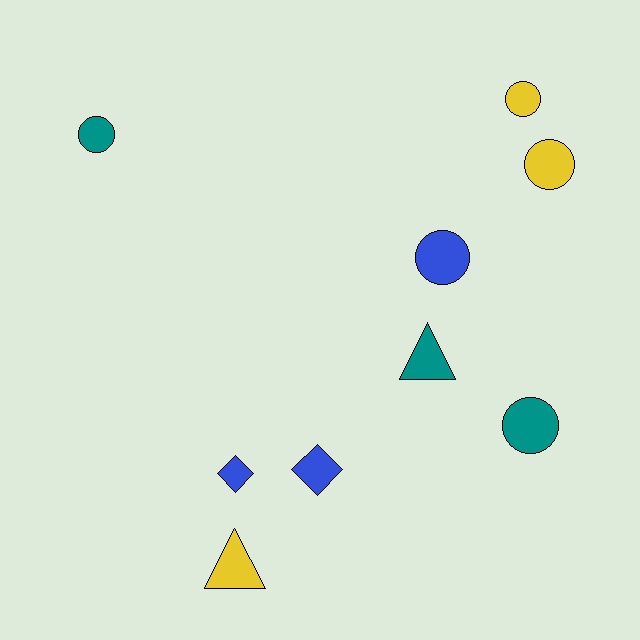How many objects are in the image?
There are 9 objects.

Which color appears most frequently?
Yellow, with 3 objects.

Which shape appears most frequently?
Circle, with 5 objects.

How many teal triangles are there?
There is 1 teal triangle.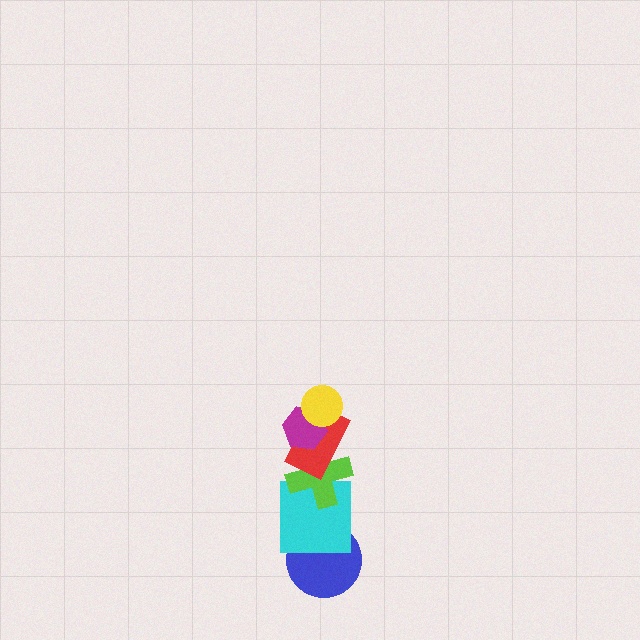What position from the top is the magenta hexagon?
The magenta hexagon is 2nd from the top.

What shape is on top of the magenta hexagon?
The yellow circle is on top of the magenta hexagon.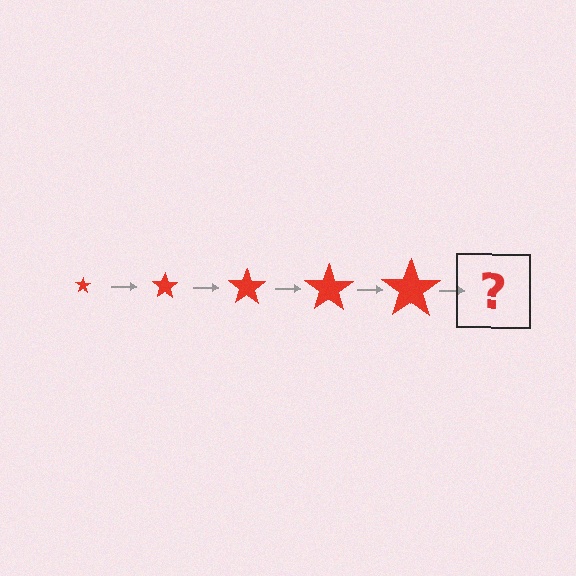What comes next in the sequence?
The next element should be a red star, larger than the previous one.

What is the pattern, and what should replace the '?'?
The pattern is that the star gets progressively larger each step. The '?' should be a red star, larger than the previous one.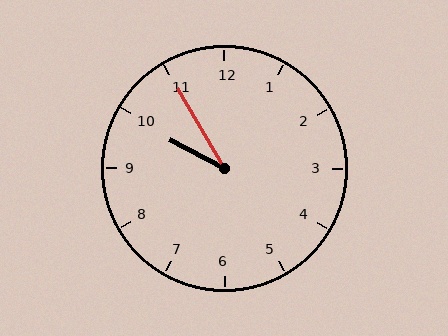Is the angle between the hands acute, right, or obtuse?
It is acute.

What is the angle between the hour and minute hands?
Approximately 32 degrees.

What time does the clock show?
9:55.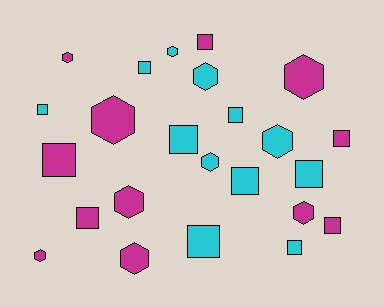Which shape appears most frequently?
Square, with 13 objects.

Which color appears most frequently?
Cyan, with 12 objects.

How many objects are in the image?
There are 24 objects.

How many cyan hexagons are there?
There are 4 cyan hexagons.